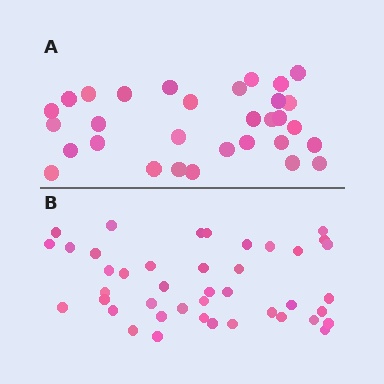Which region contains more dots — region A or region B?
Region B (the bottom region) has more dots.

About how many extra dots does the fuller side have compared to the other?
Region B has roughly 12 or so more dots than region A.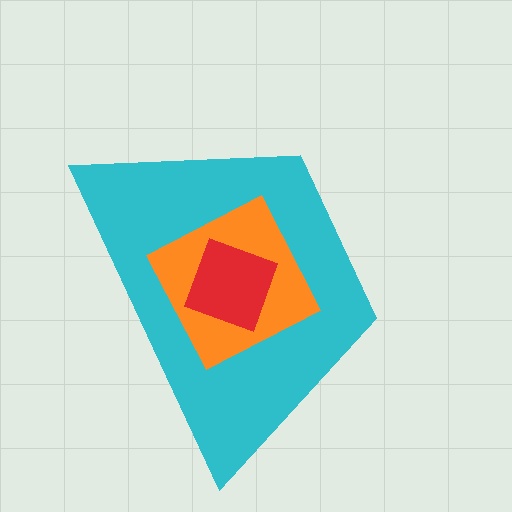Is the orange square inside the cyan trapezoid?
Yes.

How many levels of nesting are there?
3.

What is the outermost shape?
The cyan trapezoid.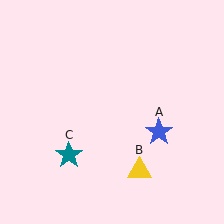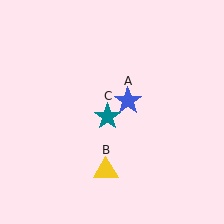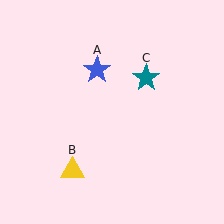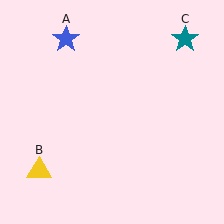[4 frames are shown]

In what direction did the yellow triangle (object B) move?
The yellow triangle (object B) moved left.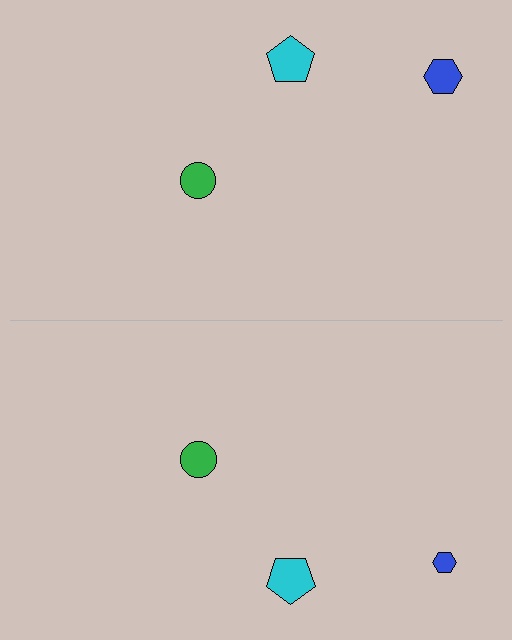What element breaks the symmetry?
The blue hexagon on the bottom side has a different size than its mirror counterpart.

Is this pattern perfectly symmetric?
No, the pattern is not perfectly symmetric. The blue hexagon on the bottom side has a different size than its mirror counterpart.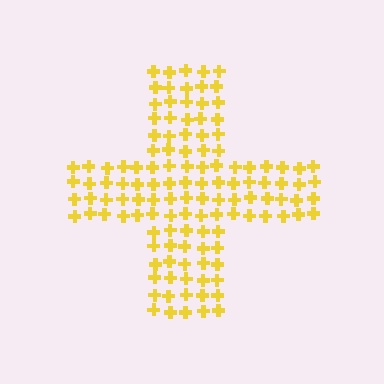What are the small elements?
The small elements are crosses.